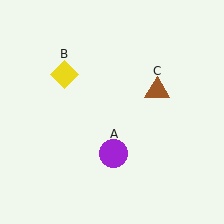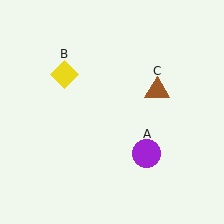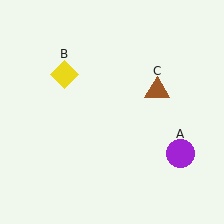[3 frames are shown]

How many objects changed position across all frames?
1 object changed position: purple circle (object A).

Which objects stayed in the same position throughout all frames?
Yellow diamond (object B) and brown triangle (object C) remained stationary.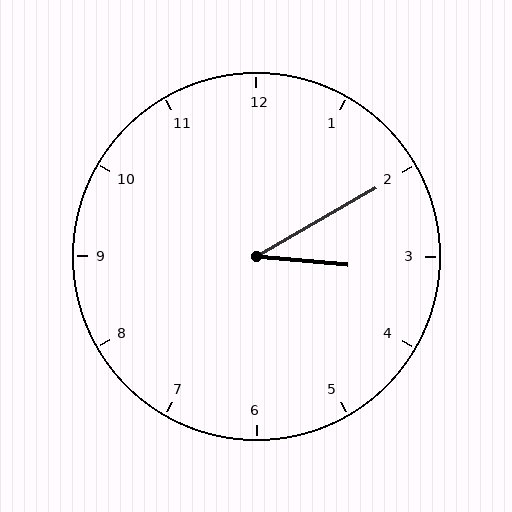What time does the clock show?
3:10.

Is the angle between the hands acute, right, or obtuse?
It is acute.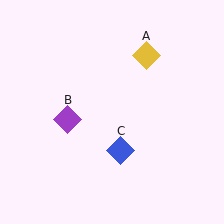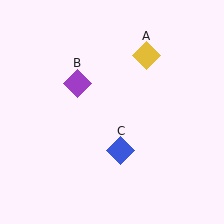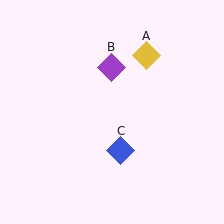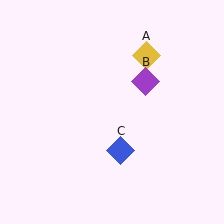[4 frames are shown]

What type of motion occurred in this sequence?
The purple diamond (object B) rotated clockwise around the center of the scene.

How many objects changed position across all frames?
1 object changed position: purple diamond (object B).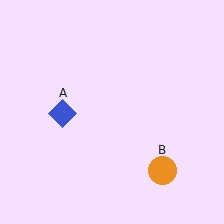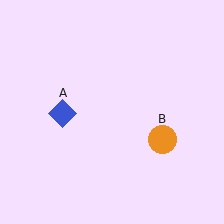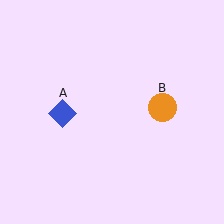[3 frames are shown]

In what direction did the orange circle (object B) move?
The orange circle (object B) moved up.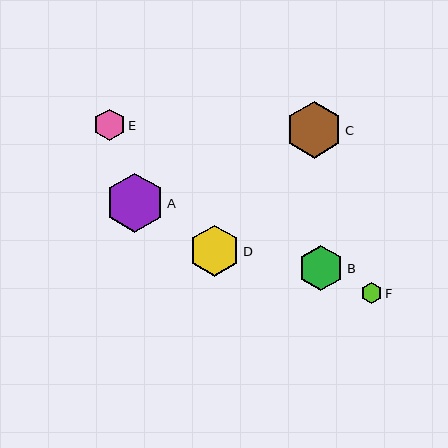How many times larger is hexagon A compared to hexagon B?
Hexagon A is approximately 1.3 times the size of hexagon B.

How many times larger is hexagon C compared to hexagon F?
Hexagon C is approximately 2.6 times the size of hexagon F.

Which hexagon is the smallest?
Hexagon F is the smallest with a size of approximately 21 pixels.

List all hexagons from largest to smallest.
From largest to smallest: A, C, D, B, E, F.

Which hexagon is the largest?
Hexagon A is the largest with a size of approximately 59 pixels.